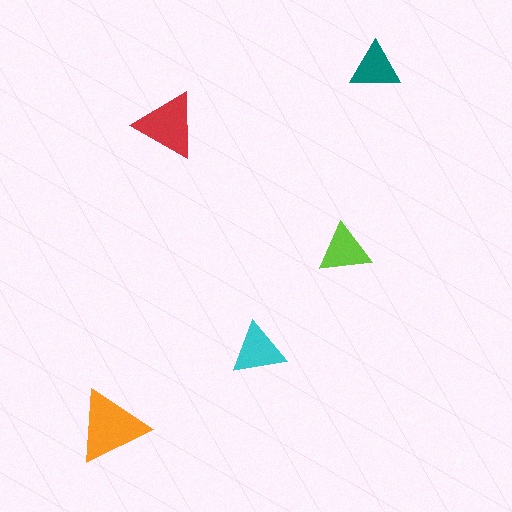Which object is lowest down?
The orange triangle is bottommost.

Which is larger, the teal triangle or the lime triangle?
The lime one.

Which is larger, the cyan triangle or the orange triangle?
The orange one.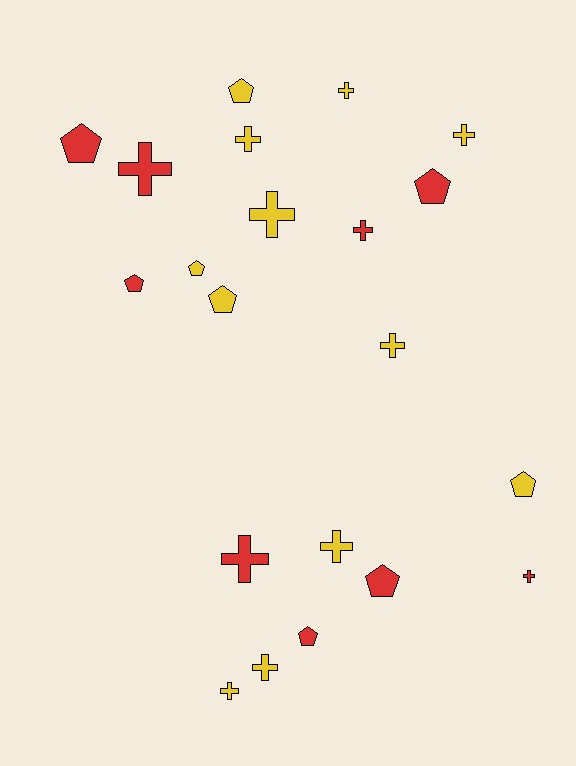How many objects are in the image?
There are 21 objects.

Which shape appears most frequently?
Cross, with 12 objects.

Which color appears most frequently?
Yellow, with 12 objects.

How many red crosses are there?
There are 4 red crosses.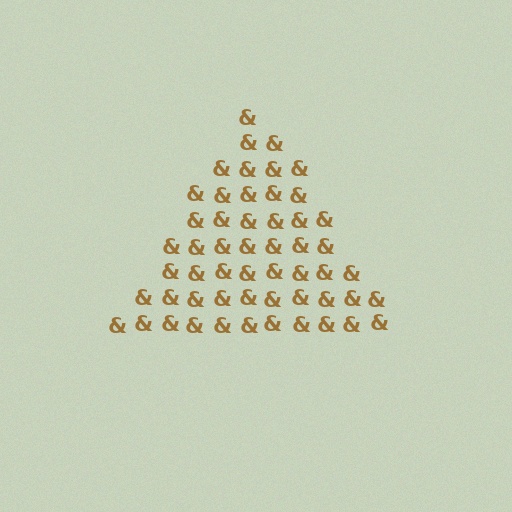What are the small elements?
The small elements are ampersands.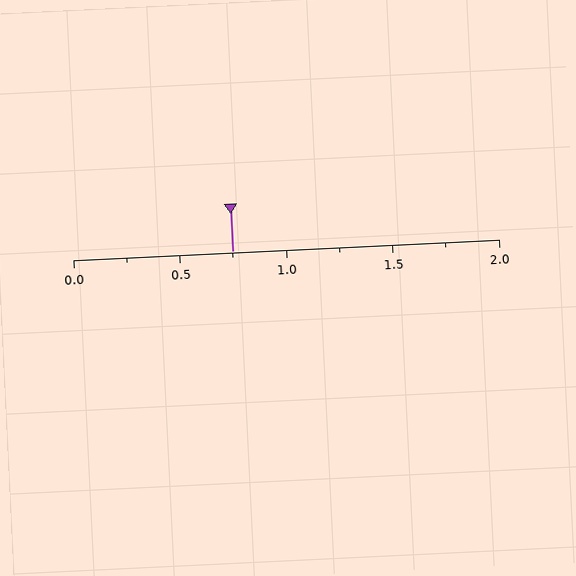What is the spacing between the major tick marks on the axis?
The major ticks are spaced 0.5 apart.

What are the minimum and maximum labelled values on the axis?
The axis runs from 0.0 to 2.0.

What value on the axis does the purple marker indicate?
The marker indicates approximately 0.75.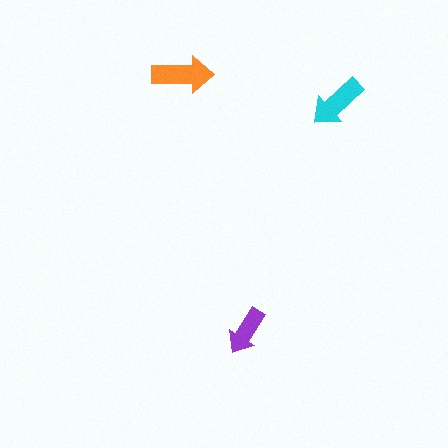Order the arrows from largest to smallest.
the orange one, the cyan one, the purple one.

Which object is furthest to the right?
The cyan arrow is rightmost.